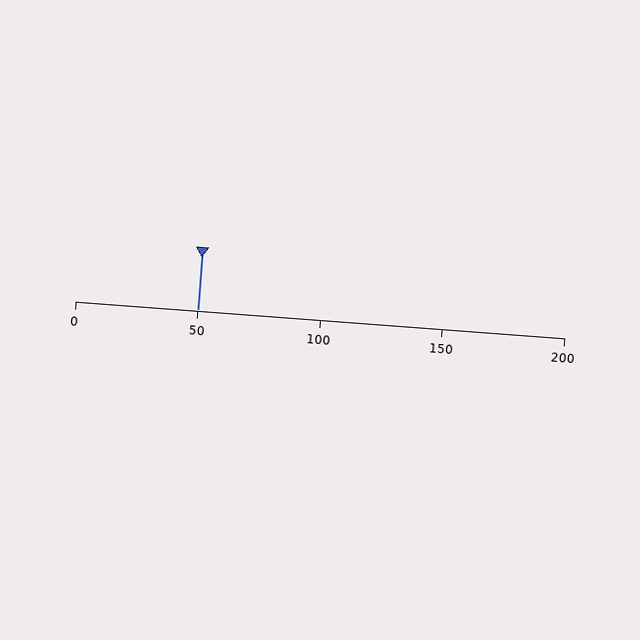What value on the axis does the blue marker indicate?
The marker indicates approximately 50.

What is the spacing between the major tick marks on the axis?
The major ticks are spaced 50 apart.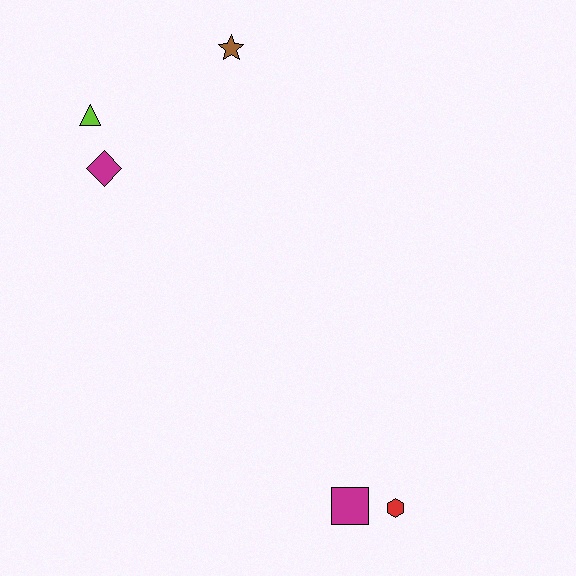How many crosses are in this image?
There are no crosses.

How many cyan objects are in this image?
There are no cyan objects.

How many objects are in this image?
There are 5 objects.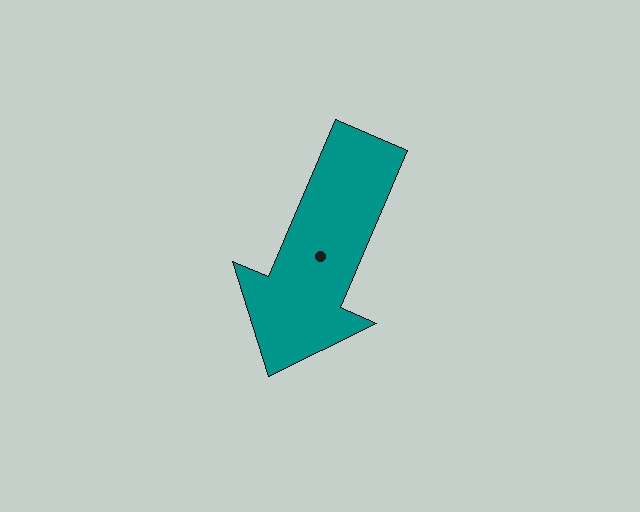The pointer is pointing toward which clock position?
Roughly 7 o'clock.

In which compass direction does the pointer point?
Southwest.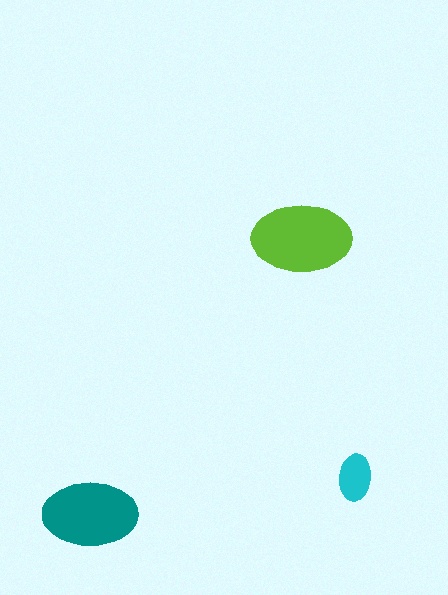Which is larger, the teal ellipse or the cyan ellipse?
The teal one.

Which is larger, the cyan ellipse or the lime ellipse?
The lime one.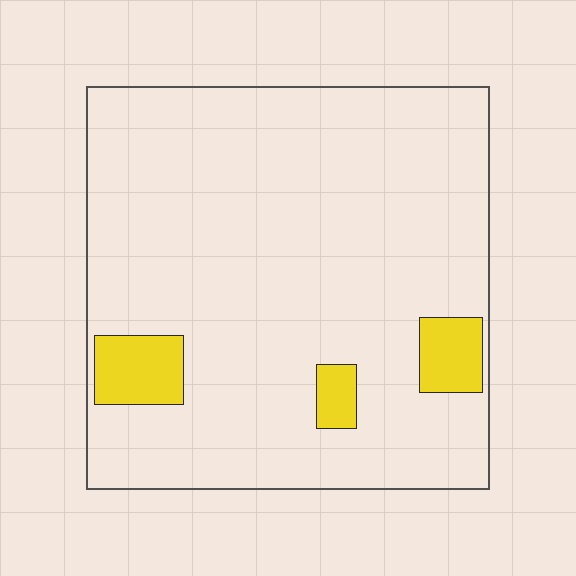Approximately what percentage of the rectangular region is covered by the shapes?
Approximately 10%.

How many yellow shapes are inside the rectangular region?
3.